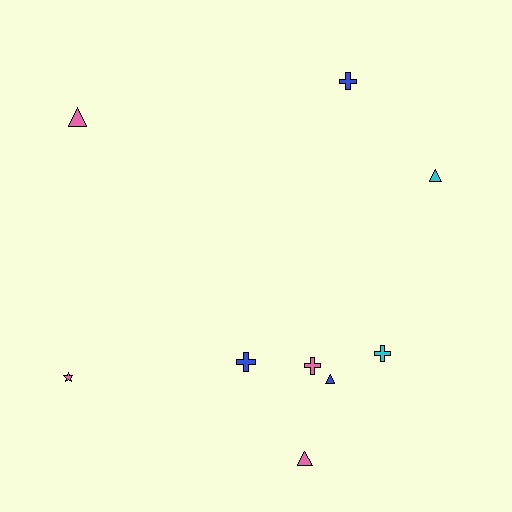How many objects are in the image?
There are 9 objects.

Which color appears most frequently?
Pink, with 4 objects.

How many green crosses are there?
There are no green crosses.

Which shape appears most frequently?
Triangle, with 4 objects.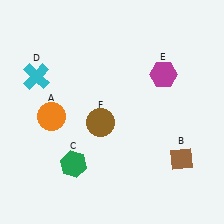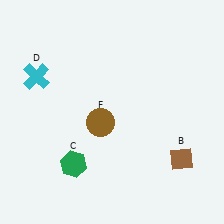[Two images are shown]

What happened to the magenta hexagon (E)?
The magenta hexagon (E) was removed in Image 2. It was in the top-right area of Image 1.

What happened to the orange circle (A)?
The orange circle (A) was removed in Image 2. It was in the bottom-left area of Image 1.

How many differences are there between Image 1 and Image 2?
There are 2 differences between the two images.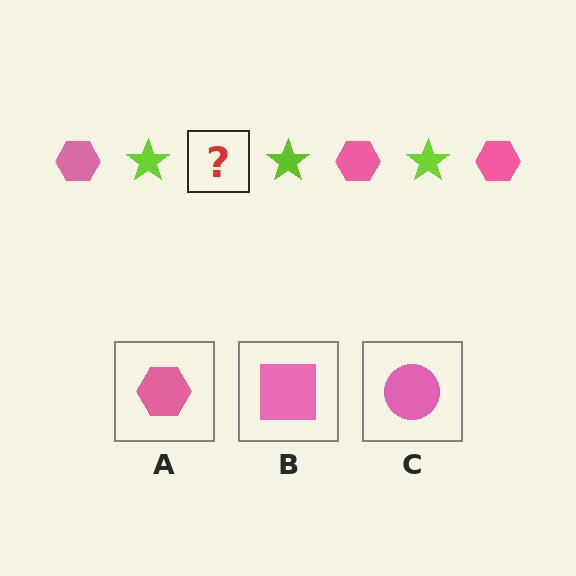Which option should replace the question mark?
Option A.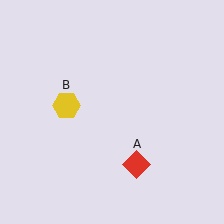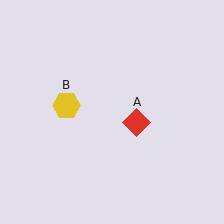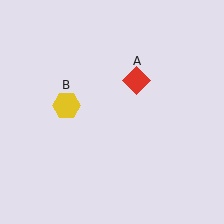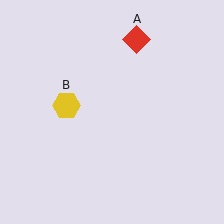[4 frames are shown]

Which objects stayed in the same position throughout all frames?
Yellow hexagon (object B) remained stationary.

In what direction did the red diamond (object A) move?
The red diamond (object A) moved up.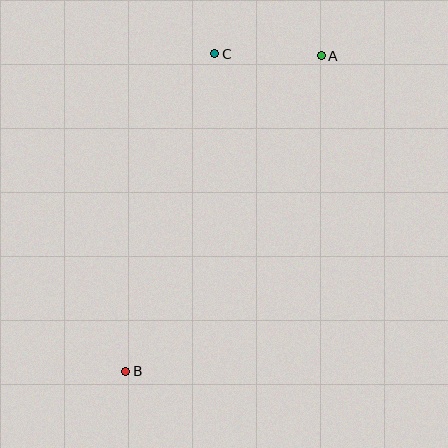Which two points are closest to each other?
Points A and C are closest to each other.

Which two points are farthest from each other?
Points A and B are farthest from each other.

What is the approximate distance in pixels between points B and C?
The distance between B and C is approximately 330 pixels.